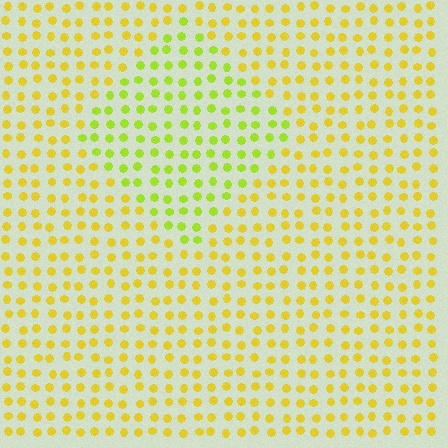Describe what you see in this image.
The image is filled with small yellow elements in a uniform arrangement. A diamond-shaped region is visible where the elements are tinted to a slightly different hue, forming a subtle color boundary.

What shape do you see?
I see a diamond.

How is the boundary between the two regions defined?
The boundary is defined purely by a slight shift in hue (about 29 degrees). Spacing, size, and orientation are identical on both sides.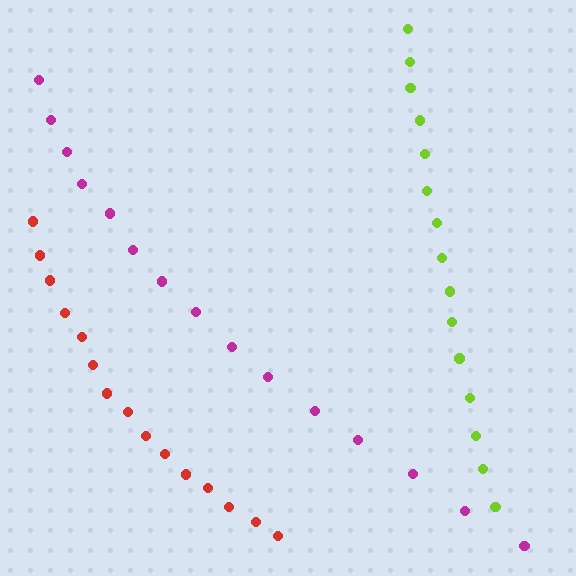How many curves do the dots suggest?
There are 3 distinct paths.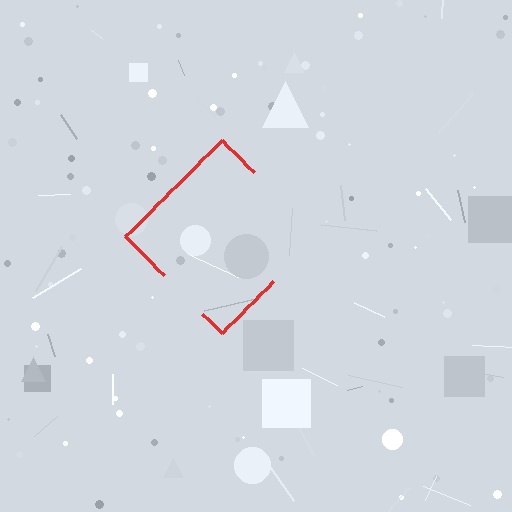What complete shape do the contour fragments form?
The contour fragments form a diamond.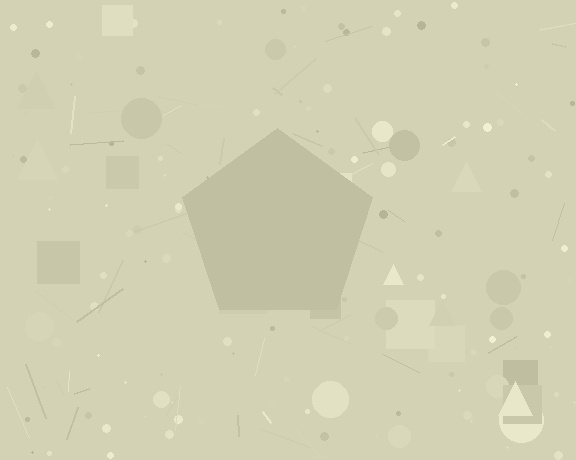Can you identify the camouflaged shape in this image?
The camouflaged shape is a pentagon.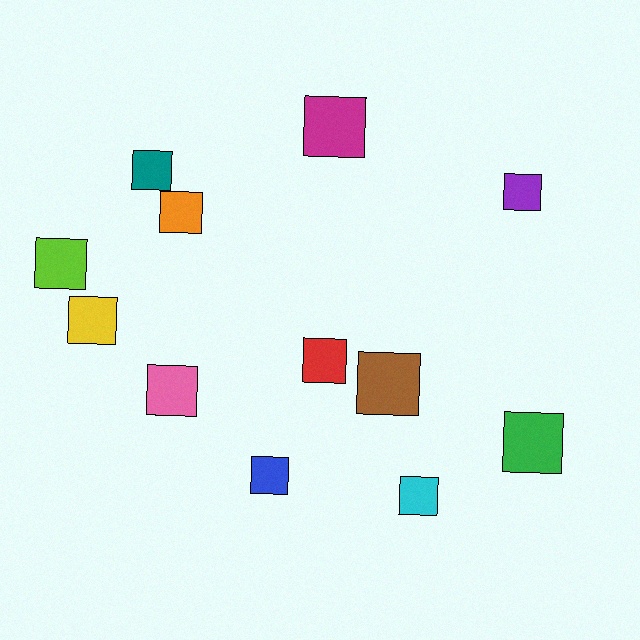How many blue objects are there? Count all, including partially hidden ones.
There is 1 blue object.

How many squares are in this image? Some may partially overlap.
There are 12 squares.